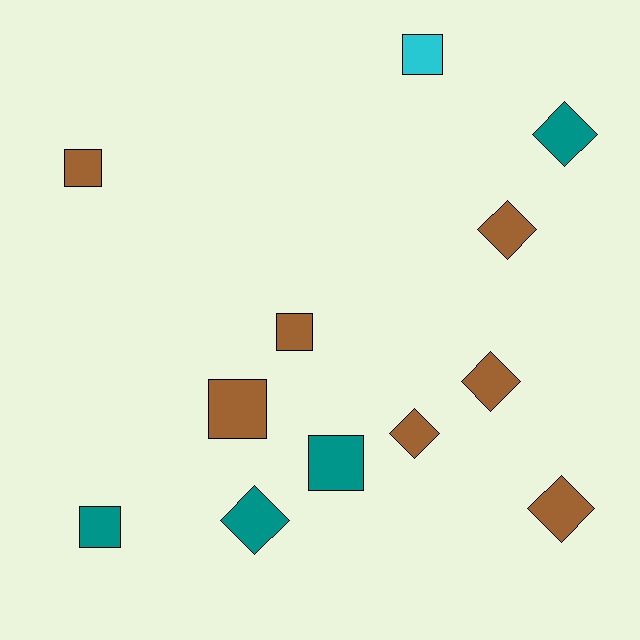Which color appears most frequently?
Brown, with 7 objects.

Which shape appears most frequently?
Diamond, with 6 objects.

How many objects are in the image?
There are 12 objects.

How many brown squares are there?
There are 3 brown squares.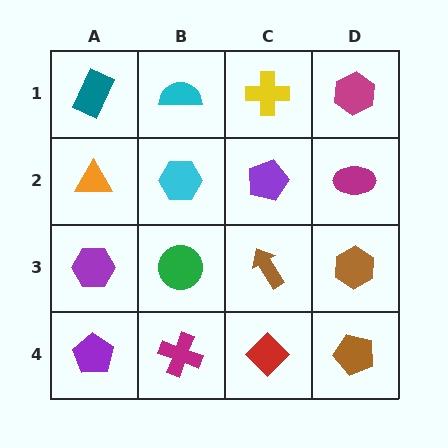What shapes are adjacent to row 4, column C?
A brown arrow (row 3, column C), a magenta cross (row 4, column B), a brown pentagon (row 4, column D).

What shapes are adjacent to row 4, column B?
A green circle (row 3, column B), a purple pentagon (row 4, column A), a red diamond (row 4, column C).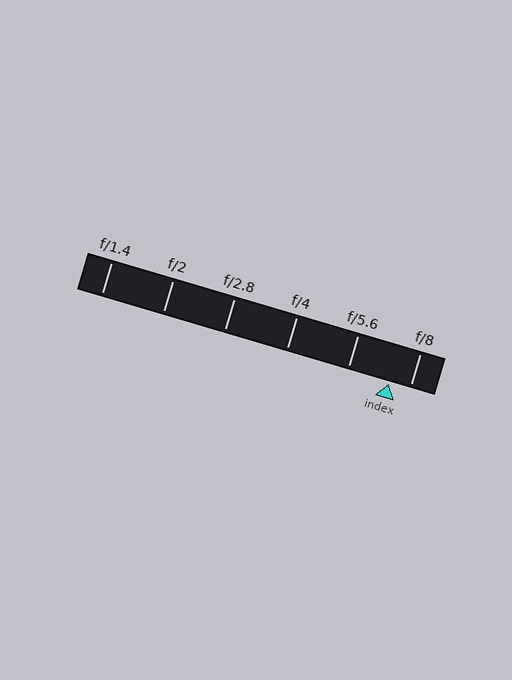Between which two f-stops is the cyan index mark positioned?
The index mark is between f/5.6 and f/8.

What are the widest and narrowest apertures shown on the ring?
The widest aperture shown is f/1.4 and the narrowest is f/8.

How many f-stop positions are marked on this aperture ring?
There are 6 f-stop positions marked.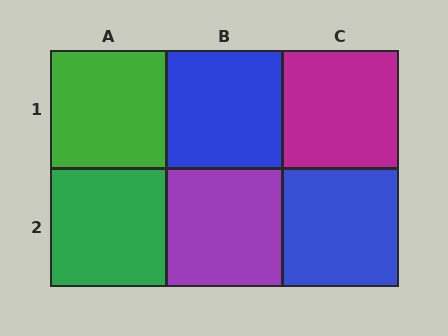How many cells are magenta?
1 cell is magenta.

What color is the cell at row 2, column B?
Purple.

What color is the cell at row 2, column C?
Blue.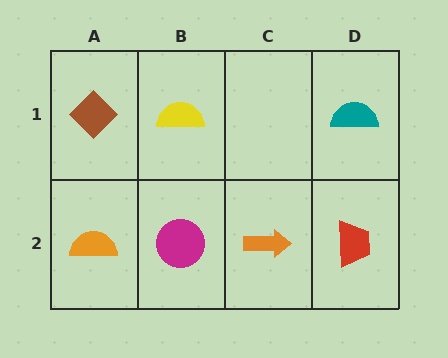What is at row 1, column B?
A yellow semicircle.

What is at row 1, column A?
A brown diamond.